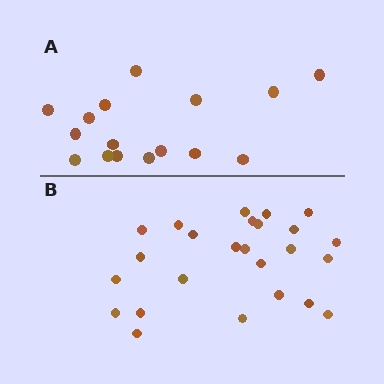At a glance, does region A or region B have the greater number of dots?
Region B (the bottom region) has more dots.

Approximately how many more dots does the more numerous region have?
Region B has roughly 8 or so more dots than region A.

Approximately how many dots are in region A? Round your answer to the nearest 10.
About 20 dots. (The exact count is 16, which rounds to 20.)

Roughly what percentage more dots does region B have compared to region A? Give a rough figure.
About 55% more.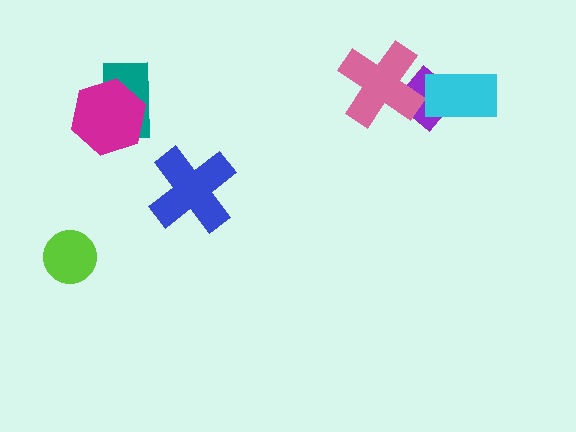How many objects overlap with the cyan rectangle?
1 object overlaps with the cyan rectangle.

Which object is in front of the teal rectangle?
The magenta hexagon is in front of the teal rectangle.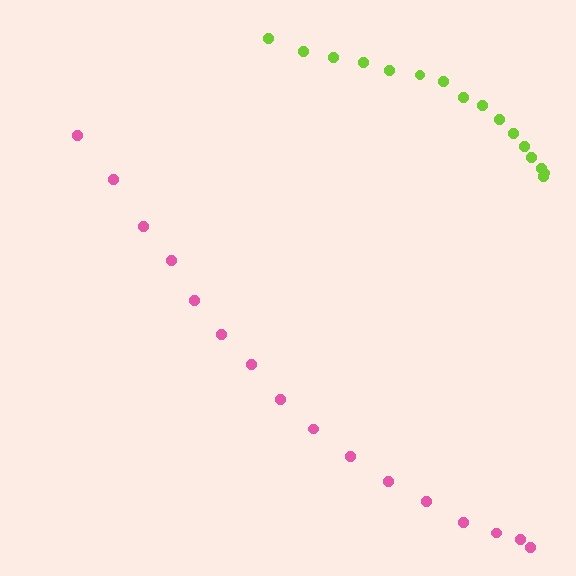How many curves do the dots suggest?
There are 2 distinct paths.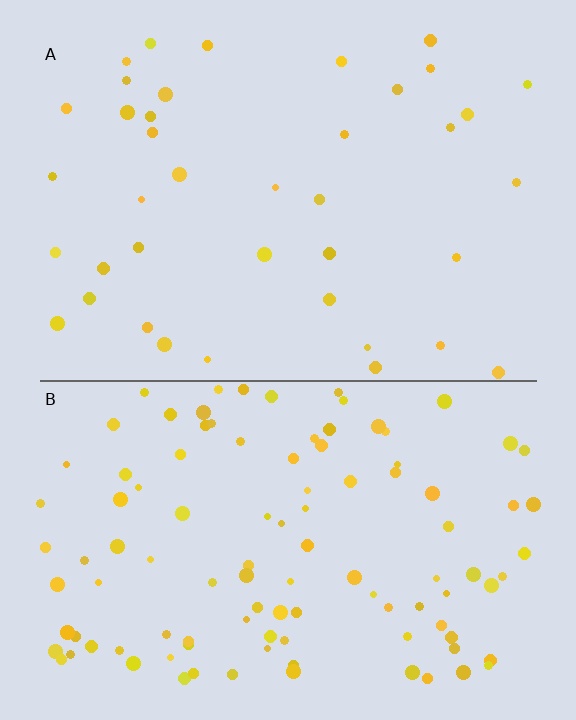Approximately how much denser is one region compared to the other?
Approximately 2.7× — region B over region A.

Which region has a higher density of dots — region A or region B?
B (the bottom).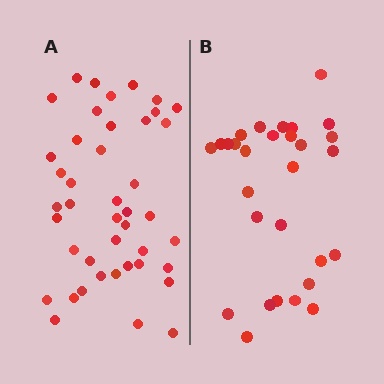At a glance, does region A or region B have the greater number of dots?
Region A (the left region) has more dots.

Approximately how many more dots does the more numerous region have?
Region A has approximately 15 more dots than region B.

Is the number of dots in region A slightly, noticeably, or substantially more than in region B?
Region A has substantially more. The ratio is roughly 1.5 to 1.